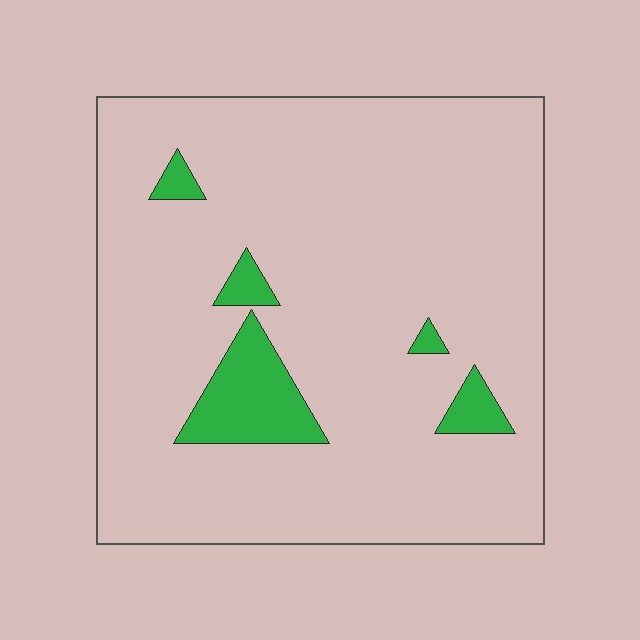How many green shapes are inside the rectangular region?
5.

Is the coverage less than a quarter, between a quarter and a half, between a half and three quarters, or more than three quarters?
Less than a quarter.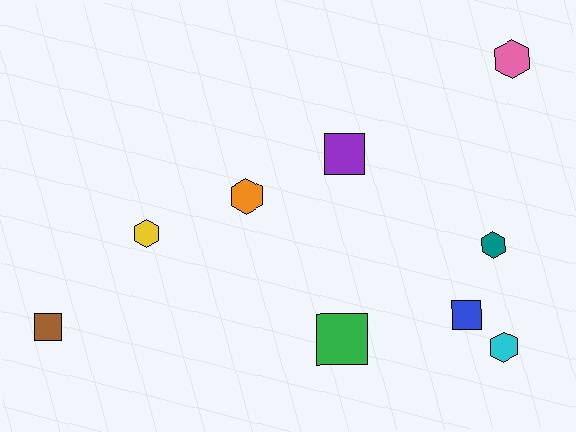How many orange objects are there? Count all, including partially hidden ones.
There is 1 orange object.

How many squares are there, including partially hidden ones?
There are 4 squares.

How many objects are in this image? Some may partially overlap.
There are 9 objects.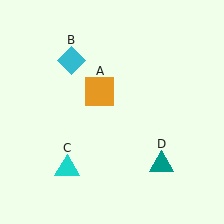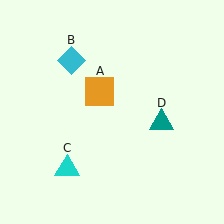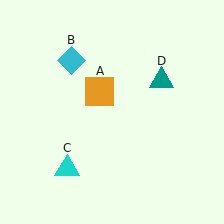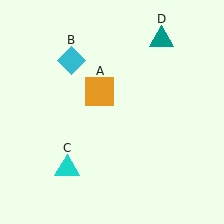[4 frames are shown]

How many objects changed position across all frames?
1 object changed position: teal triangle (object D).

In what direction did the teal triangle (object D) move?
The teal triangle (object D) moved up.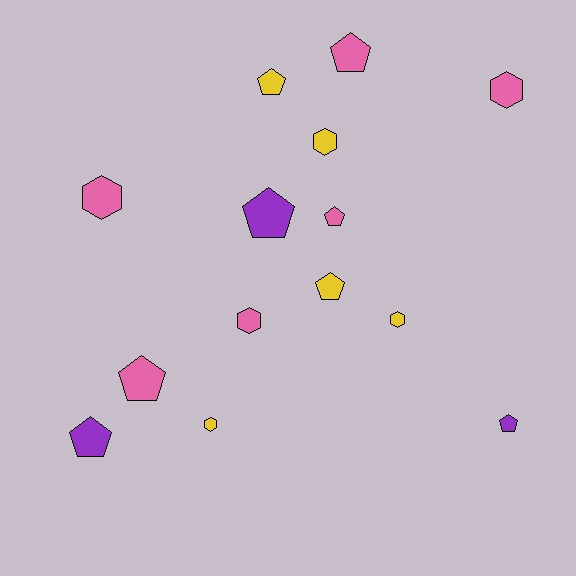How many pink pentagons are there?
There are 3 pink pentagons.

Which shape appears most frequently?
Pentagon, with 8 objects.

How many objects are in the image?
There are 14 objects.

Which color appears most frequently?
Pink, with 6 objects.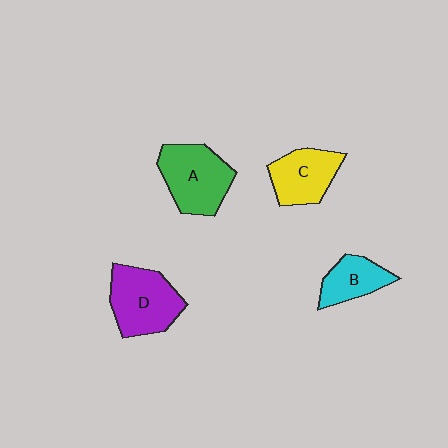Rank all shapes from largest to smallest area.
From largest to smallest: A (green), D (purple), C (yellow), B (cyan).